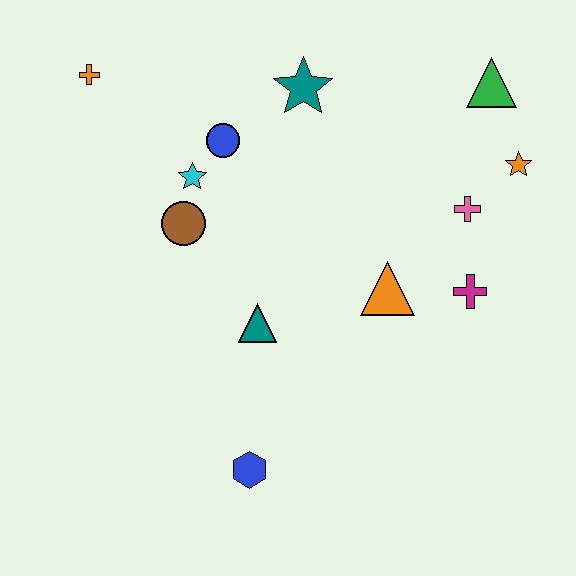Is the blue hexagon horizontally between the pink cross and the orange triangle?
No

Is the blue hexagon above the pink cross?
No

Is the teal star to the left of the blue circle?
No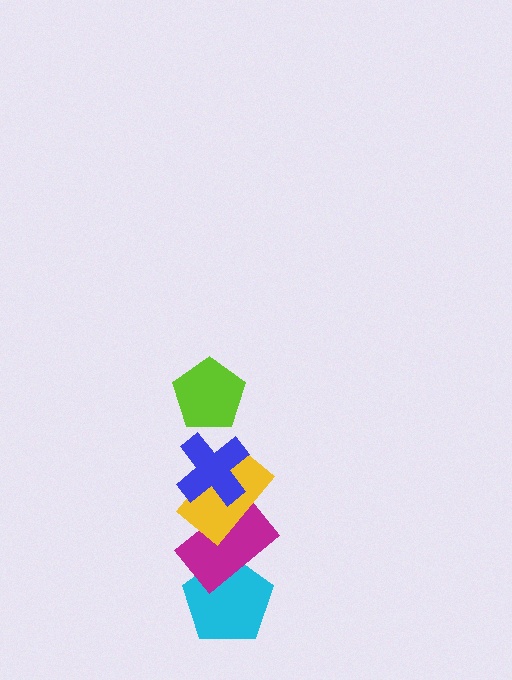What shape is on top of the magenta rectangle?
The yellow rectangle is on top of the magenta rectangle.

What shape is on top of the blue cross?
The lime pentagon is on top of the blue cross.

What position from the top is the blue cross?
The blue cross is 2nd from the top.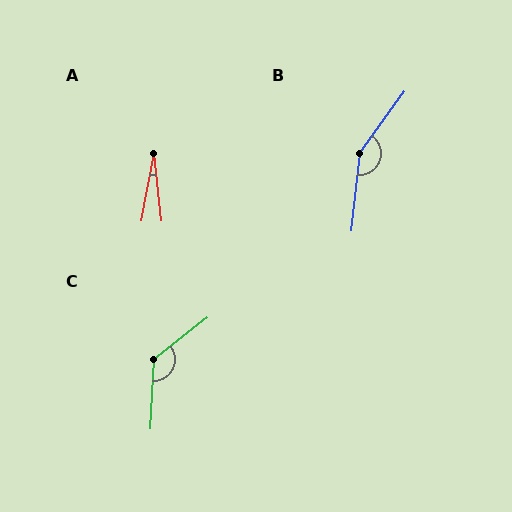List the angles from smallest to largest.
A (17°), C (131°), B (150°).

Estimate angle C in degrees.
Approximately 131 degrees.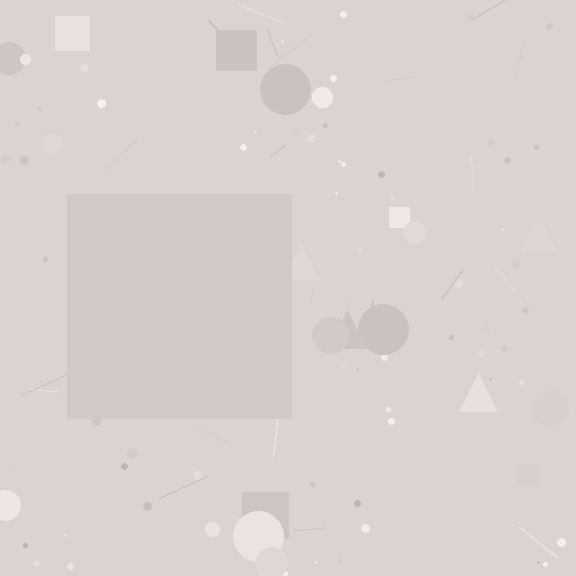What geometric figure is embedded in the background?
A square is embedded in the background.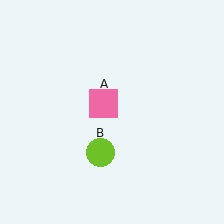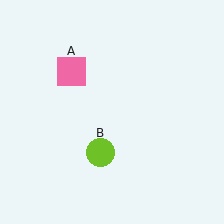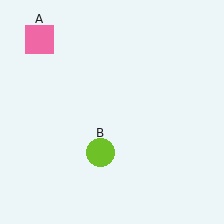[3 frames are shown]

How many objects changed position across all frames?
1 object changed position: pink square (object A).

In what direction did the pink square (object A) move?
The pink square (object A) moved up and to the left.